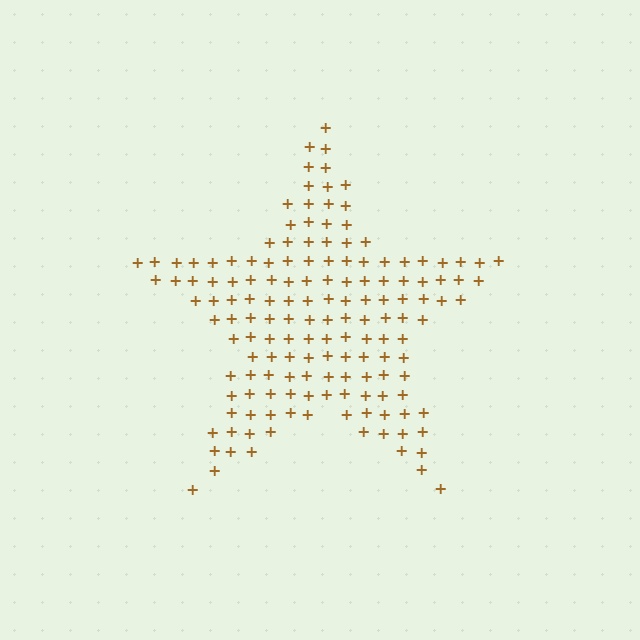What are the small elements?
The small elements are plus signs.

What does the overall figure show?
The overall figure shows a star.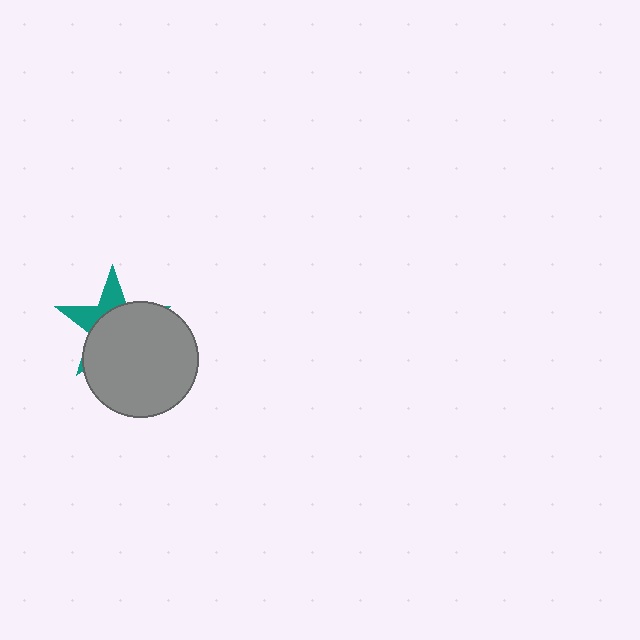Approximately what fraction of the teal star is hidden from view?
Roughly 68% of the teal star is hidden behind the gray circle.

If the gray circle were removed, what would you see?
You would see the complete teal star.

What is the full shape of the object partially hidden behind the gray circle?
The partially hidden object is a teal star.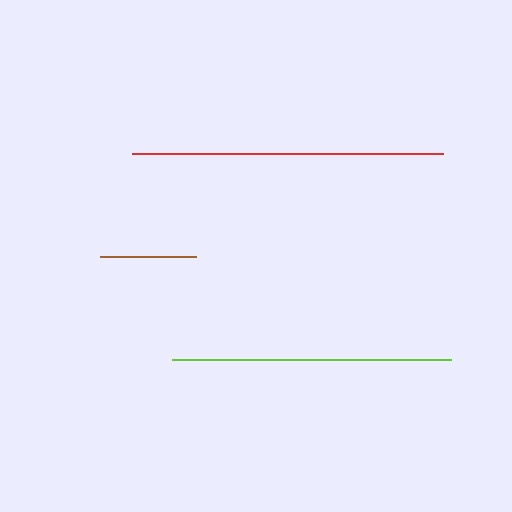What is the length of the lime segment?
The lime segment is approximately 279 pixels long.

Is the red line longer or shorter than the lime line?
The red line is longer than the lime line.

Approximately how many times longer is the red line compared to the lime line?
The red line is approximately 1.1 times the length of the lime line.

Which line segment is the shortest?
The brown line is the shortest at approximately 96 pixels.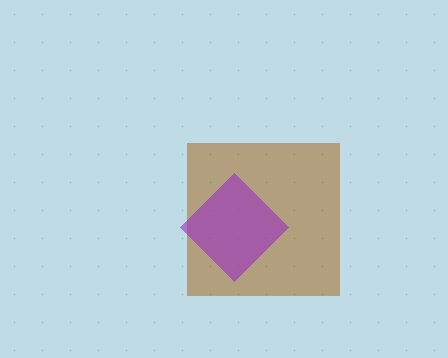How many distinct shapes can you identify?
There are 2 distinct shapes: a brown square, a purple diamond.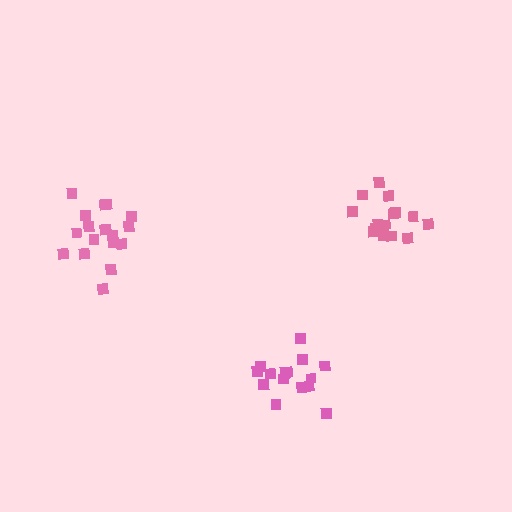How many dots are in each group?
Group 1: 16 dots, Group 2: 15 dots, Group 3: 18 dots (49 total).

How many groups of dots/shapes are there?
There are 3 groups.